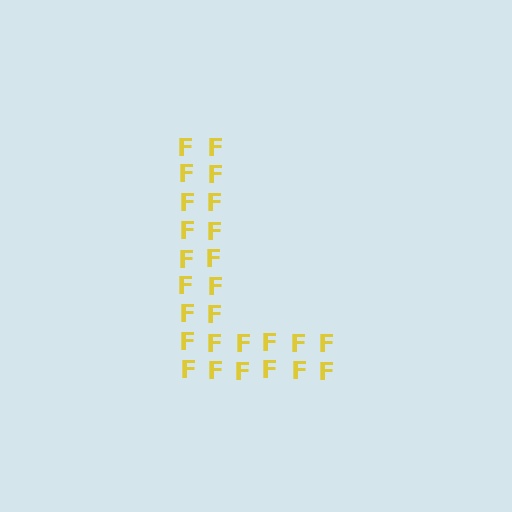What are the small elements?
The small elements are letter F's.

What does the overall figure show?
The overall figure shows the letter L.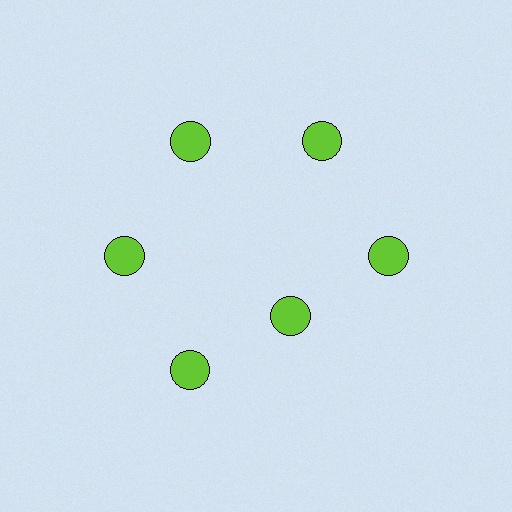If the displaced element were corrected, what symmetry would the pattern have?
It would have 6-fold rotational symmetry — the pattern would map onto itself every 60 degrees.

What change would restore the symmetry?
The symmetry would be restored by moving it outward, back onto the ring so that all 6 circles sit at equal angles and equal distance from the center.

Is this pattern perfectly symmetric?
No. The 6 lime circles are arranged in a ring, but one element near the 5 o'clock position is pulled inward toward the center, breaking the 6-fold rotational symmetry.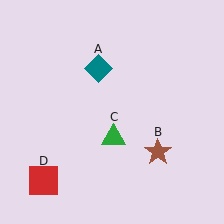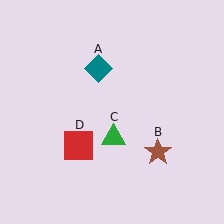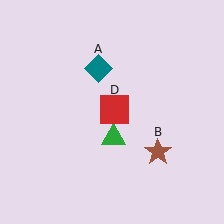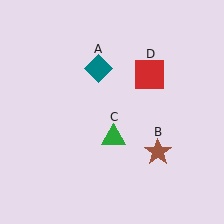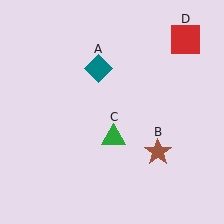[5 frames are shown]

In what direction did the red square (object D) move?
The red square (object D) moved up and to the right.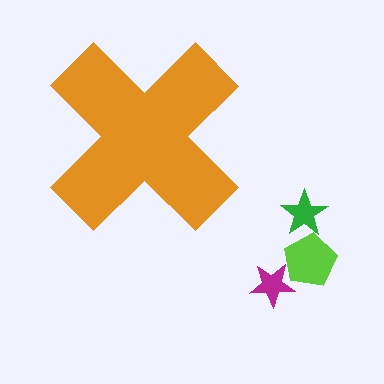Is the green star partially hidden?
No, the green star is fully visible.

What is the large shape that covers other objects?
An orange cross.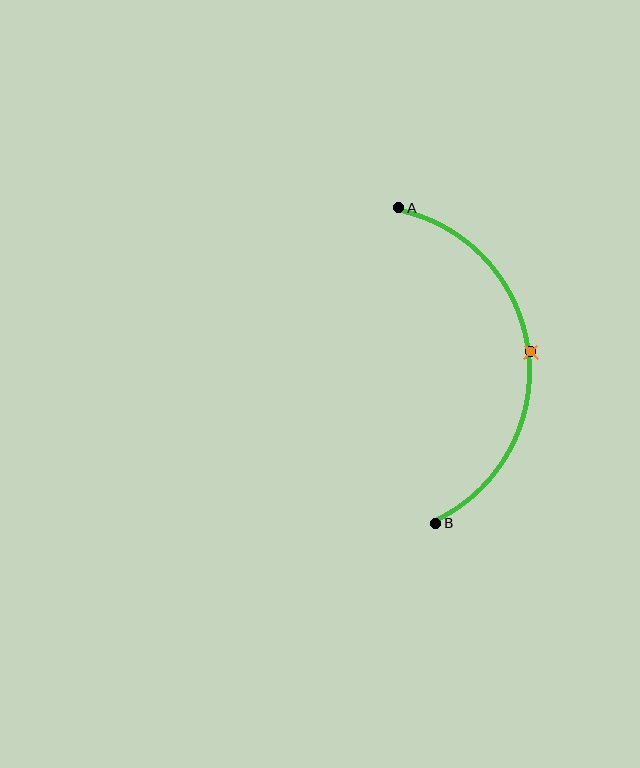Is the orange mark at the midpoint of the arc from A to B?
Yes. The orange mark lies on the arc at equal arc-length from both A and B — it is the arc midpoint.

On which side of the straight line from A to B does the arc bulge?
The arc bulges to the right of the straight line connecting A and B.